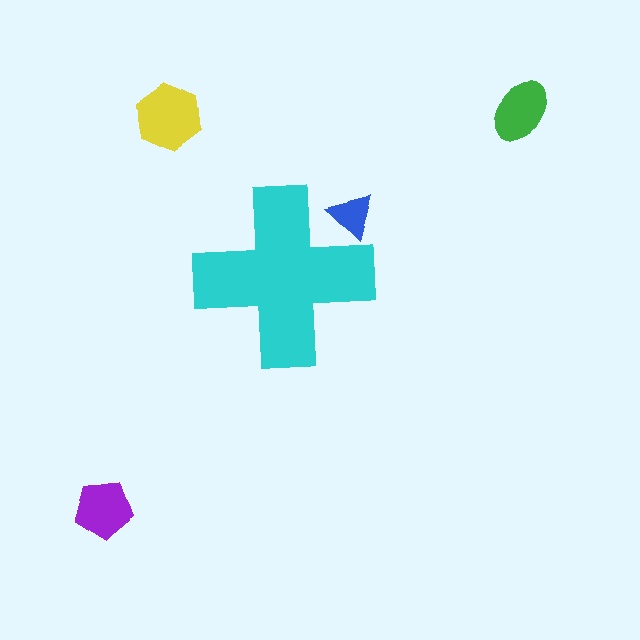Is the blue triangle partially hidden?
Yes, the blue triangle is partially hidden behind the cyan cross.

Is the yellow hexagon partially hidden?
No, the yellow hexagon is fully visible.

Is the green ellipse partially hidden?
No, the green ellipse is fully visible.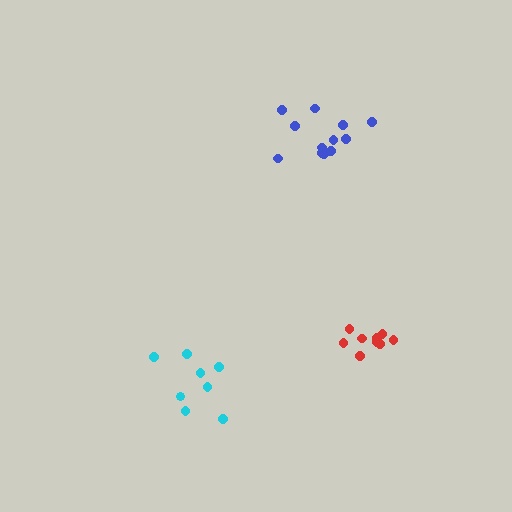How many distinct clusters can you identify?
There are 3 distinct clusters.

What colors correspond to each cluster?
The clusters are colored: blue, red, cyan.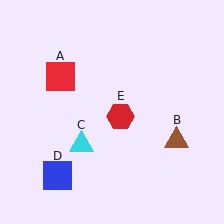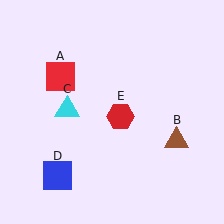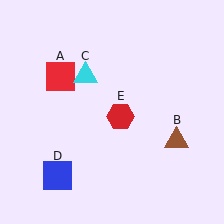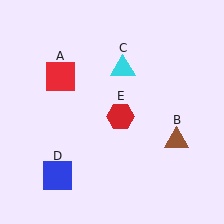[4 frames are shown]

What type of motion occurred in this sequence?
The cyan triangle (object C) rotated clockwise around the center of the scene.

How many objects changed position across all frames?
1 object changed position: cyan triangle (object C).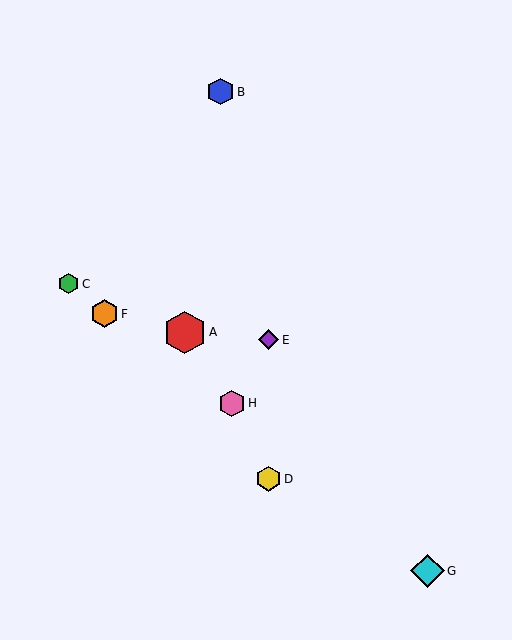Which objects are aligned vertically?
Objects D, E are aligned vertically.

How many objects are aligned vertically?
2 objects (D, E) are aligned vertically.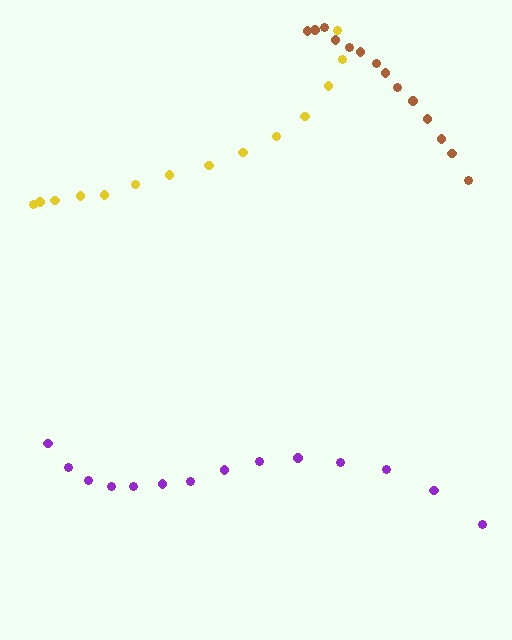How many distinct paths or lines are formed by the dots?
There are 3 distinct paths.